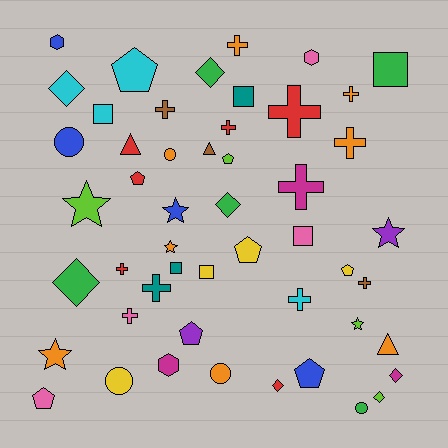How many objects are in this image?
There are 50 objects.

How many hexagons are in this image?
There are 3 hexagons.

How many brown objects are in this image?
There are 3 brown objects.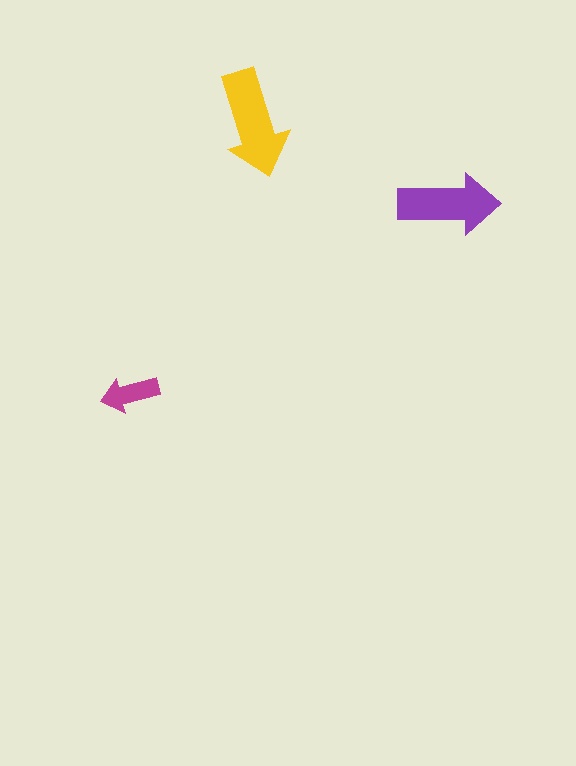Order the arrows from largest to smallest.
the yellow one, the purple one, the magenta one.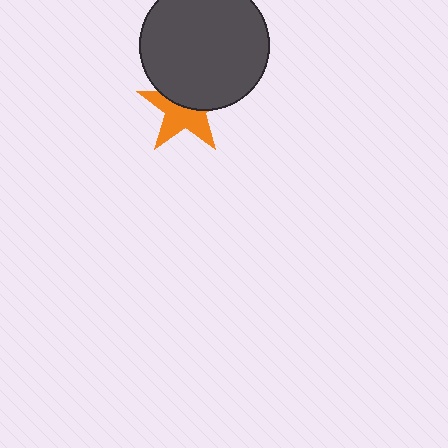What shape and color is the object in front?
The object in front is a dark gray circle.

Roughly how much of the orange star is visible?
About half of it is visible (roughly 55%).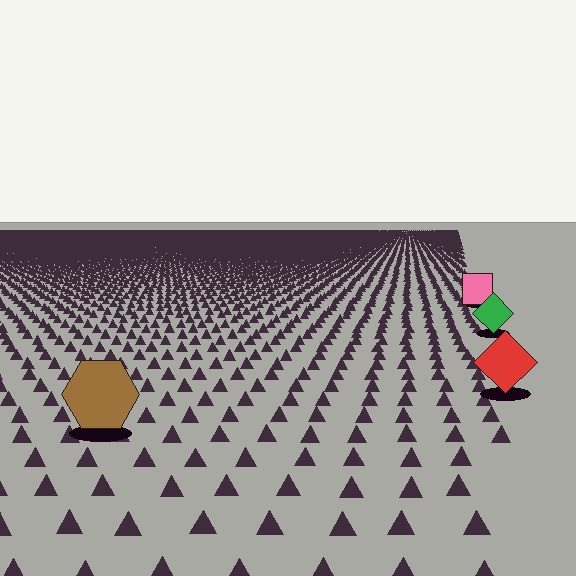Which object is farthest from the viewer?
The pink square is farthest from the viewer. It appears smaller and the ground texture around it is denser.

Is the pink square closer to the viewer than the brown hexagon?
No. The brown hexagon is closer — you can tell from the texture gradient: the ground texture is coarser near it.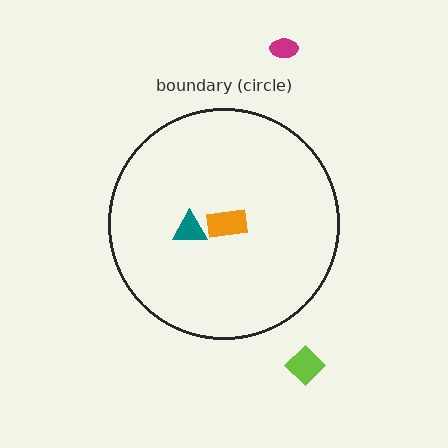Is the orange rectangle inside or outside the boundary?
Inside.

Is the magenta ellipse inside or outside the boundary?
Outside.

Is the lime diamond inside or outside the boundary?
Outside.